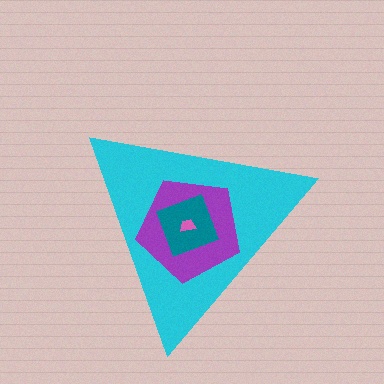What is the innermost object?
The pink trapezoid.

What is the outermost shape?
The cyan triangle.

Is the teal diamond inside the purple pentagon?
Yes.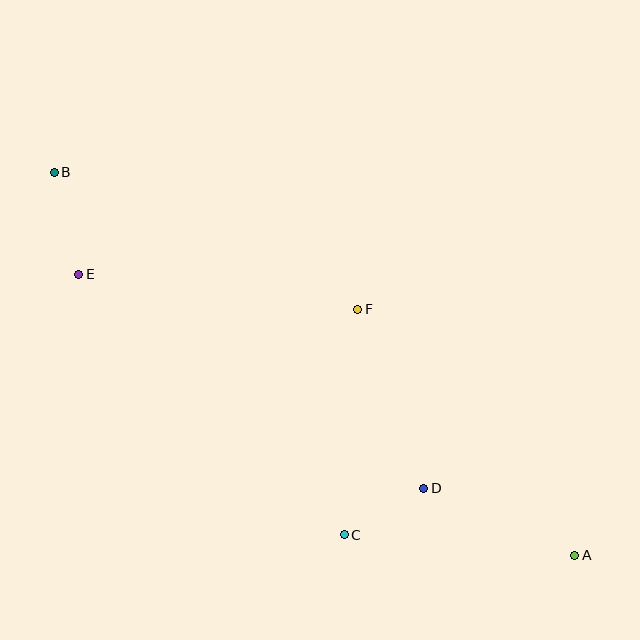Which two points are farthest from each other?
Points A and B are farthest from each other.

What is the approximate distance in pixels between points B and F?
The distance between B and F is approximately 333 pixels.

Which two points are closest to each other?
Points C and D are closest to each other.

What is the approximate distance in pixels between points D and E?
The distance between D and E is approximately 406 pixels.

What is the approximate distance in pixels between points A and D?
The distance between A and D is approximately 165 pixels.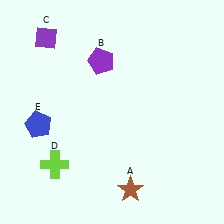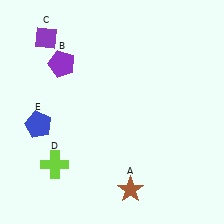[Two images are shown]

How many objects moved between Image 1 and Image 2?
1 object moved between the two images.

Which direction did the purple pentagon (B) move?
The purple pentagon (B) moved left.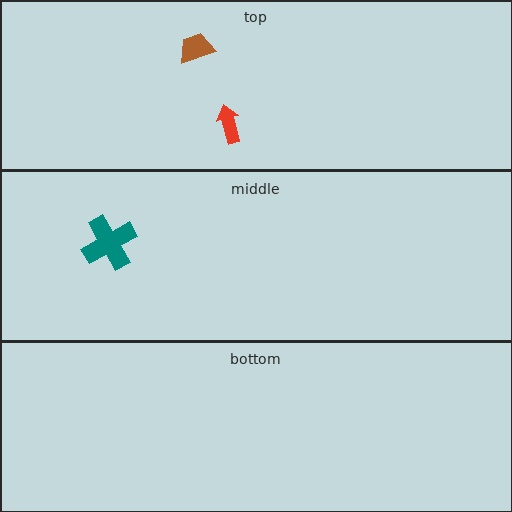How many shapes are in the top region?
2.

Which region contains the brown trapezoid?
The top region.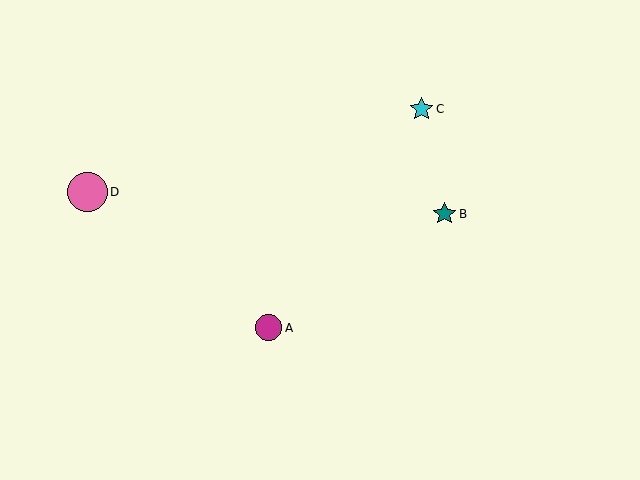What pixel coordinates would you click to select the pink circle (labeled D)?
Click at (87, 192) to select the pink circle D.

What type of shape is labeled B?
Shape B is a teal star.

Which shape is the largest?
The pink circle (labeled D) is the largest.